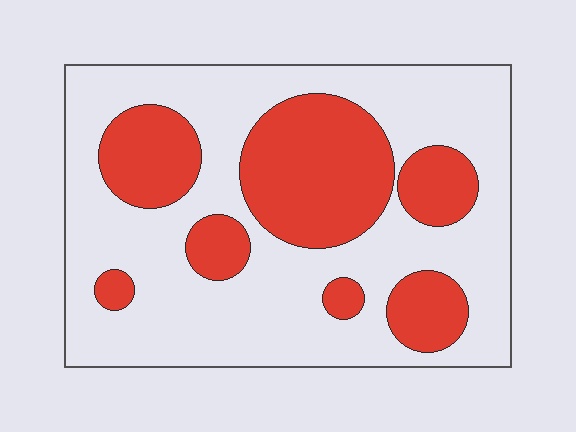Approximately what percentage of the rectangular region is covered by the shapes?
Approximately 35%.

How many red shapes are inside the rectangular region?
7.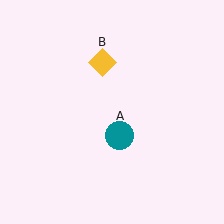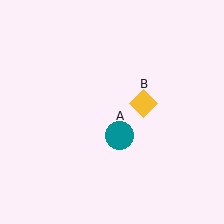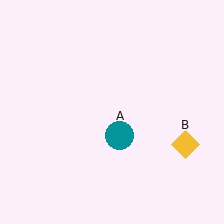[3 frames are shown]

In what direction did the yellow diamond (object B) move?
The yellow diamond (object B) moved down and to the right.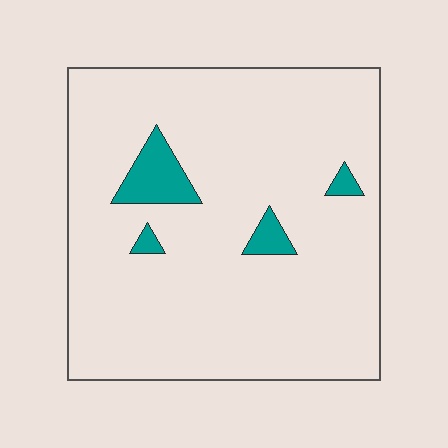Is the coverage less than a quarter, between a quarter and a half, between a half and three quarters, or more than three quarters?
Less than a quarter.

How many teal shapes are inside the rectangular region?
4.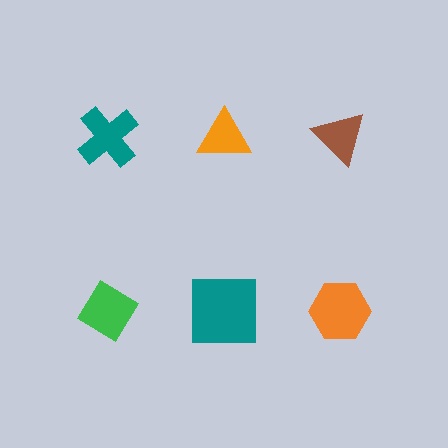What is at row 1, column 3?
A brown triangle.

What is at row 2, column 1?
A green diamond.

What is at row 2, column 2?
A teal square.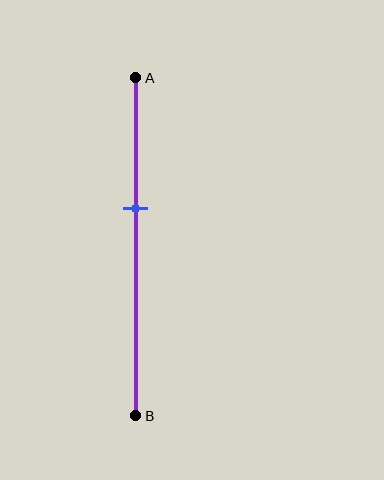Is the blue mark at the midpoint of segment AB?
No, the mark is at about 40% from A, not at the 50% midpoint.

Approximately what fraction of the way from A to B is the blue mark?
The blue mark is approximately 40% of the way from A to B.